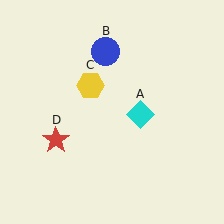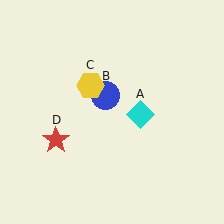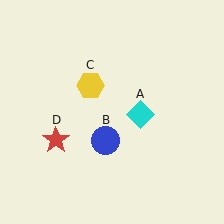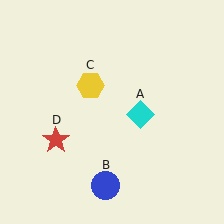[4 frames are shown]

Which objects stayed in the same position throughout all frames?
Cyan diamond (object A) and yellow hexagon (object C) and red star (object D) remained stationary.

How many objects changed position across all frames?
1 object changed position: blue circle (object B).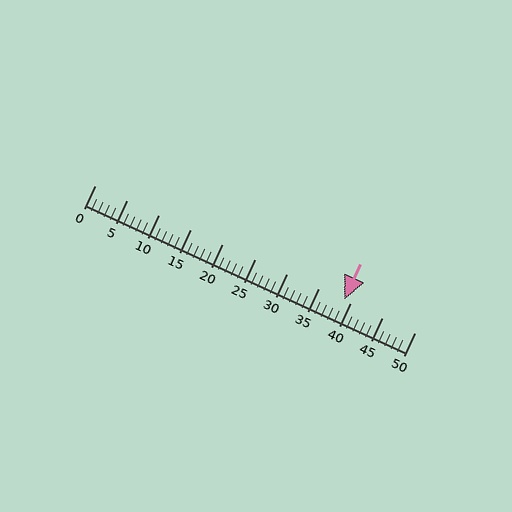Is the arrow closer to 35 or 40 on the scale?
The arrow is closer to 40.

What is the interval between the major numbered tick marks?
The major tick marks are spaced 5 units apart.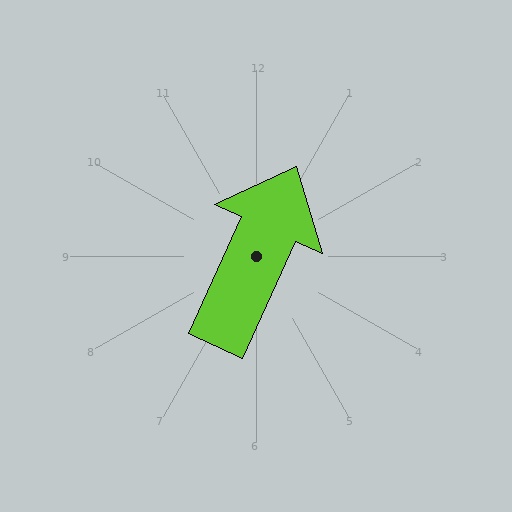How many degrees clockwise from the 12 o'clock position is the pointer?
Approximately 24 degrees.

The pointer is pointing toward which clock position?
Roughly 1 o'clock.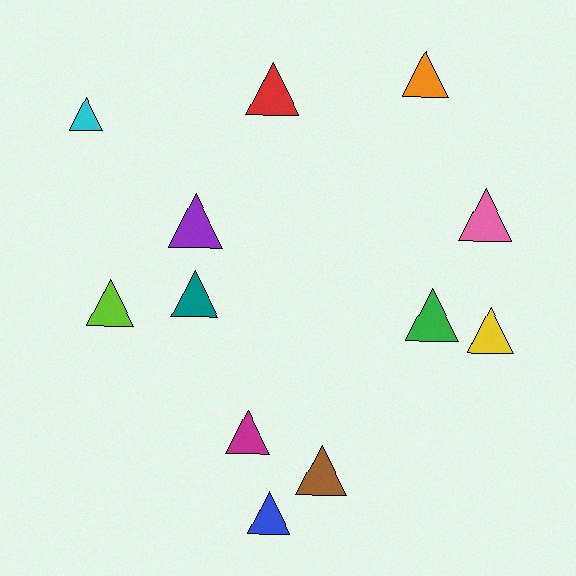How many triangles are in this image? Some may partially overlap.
There are 12 triangles.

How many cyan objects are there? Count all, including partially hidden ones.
There is 1 cyan object.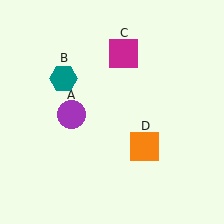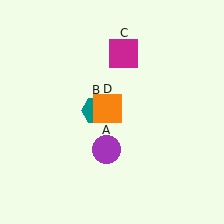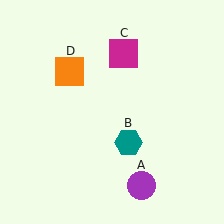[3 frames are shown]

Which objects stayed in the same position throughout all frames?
Magenta square (object C) remained stationary.